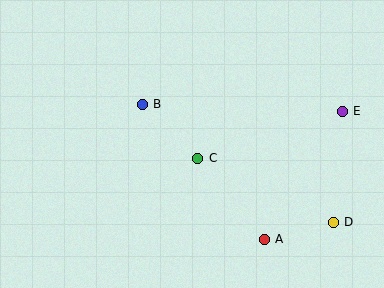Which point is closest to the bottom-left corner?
Point B is closest to the bottom-left corner.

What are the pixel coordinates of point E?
Point E is at (342, 111).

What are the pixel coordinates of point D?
Point D is at (333, 222).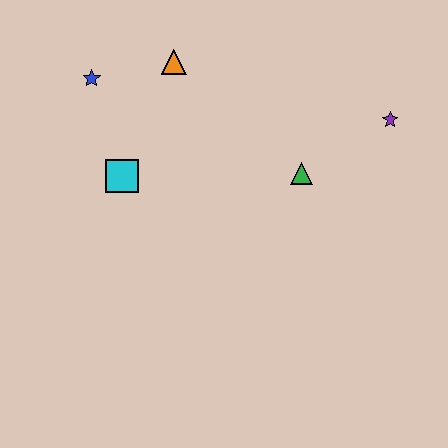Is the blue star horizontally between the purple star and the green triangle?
No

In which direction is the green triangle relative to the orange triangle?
The green triangle is to the right of the orange triangle.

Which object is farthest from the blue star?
The purple star is farthest from the blue star.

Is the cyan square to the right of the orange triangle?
No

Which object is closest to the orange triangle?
The blue star is closest to the orange triangle.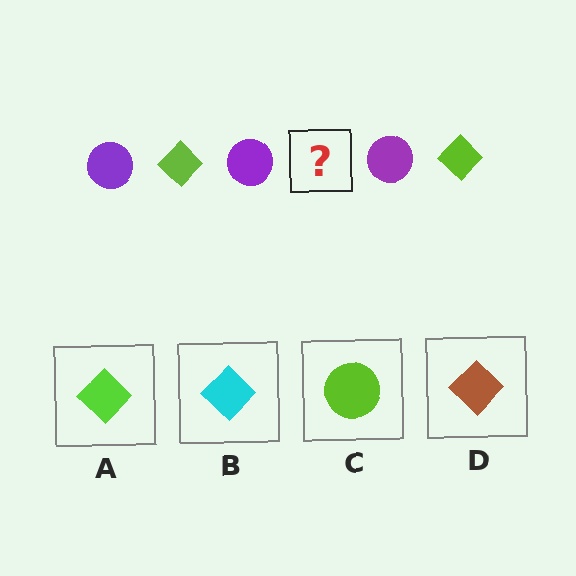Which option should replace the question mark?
Option A.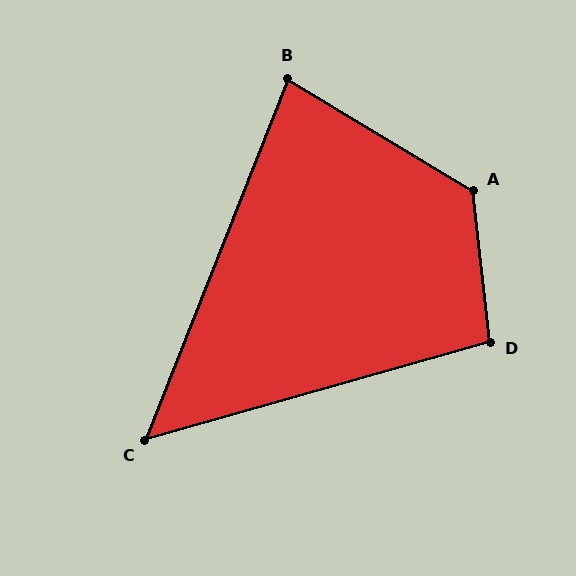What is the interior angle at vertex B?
Approximately 81 degrees (acute).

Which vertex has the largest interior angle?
A, at approximately 127 degrees.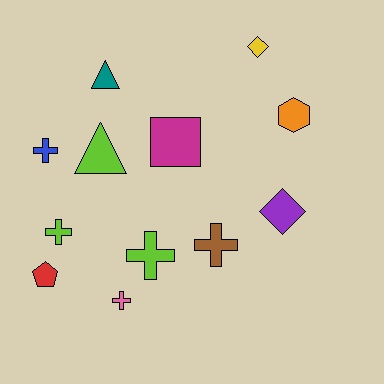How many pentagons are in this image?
There is 1 pentagon.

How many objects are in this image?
There are 12 objects.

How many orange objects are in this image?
There is 1 orange object.